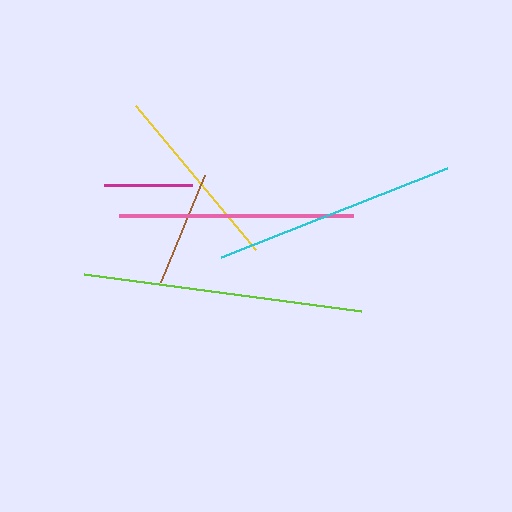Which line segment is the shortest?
The magenta line is the shortest at approximately 88 pixels.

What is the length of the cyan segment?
The cyan segment is approximately 243 pixels long.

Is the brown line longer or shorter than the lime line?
The lime line is longer than the brown line.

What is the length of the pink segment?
The pink segment is approximately 234 pixels long.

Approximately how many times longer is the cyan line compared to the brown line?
The cyan line is approximately 2.1 times the length of the brown line.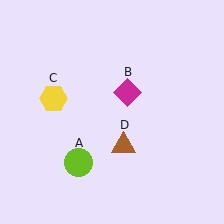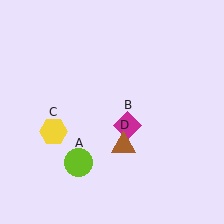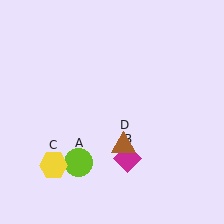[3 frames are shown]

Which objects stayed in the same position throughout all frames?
Lime circle (object A) and brown triangle (object D) remained stationary.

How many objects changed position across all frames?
2 objects changed position: magenta diamond (object B), yellow hexagon (object C).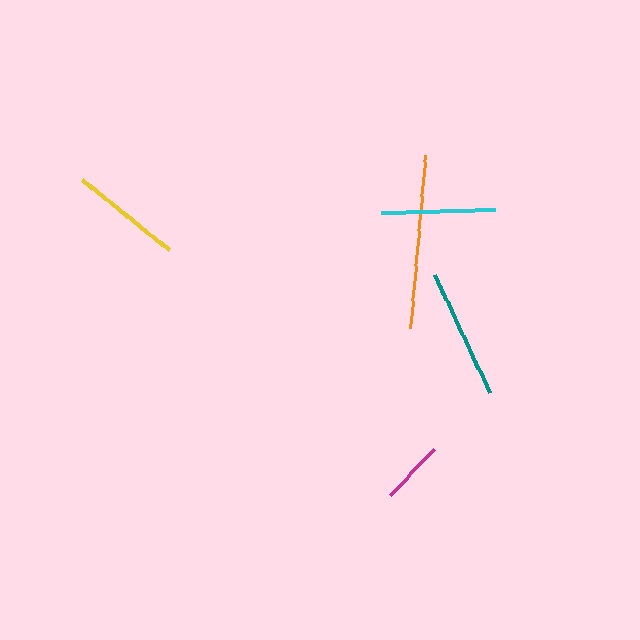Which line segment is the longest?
The orange line is the longest at approximately 173 pixels.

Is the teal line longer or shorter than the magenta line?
The teal line is longer than the magenta line.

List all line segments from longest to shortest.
From longest to shortest: orange, teal, cyan, yellow, magenta.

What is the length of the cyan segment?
The cyan segment is approximately 115 pixels long.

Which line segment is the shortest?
The magenta line is the shortest at approximately 63 pixels.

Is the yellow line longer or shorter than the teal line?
The teal line is longer than the yellow line.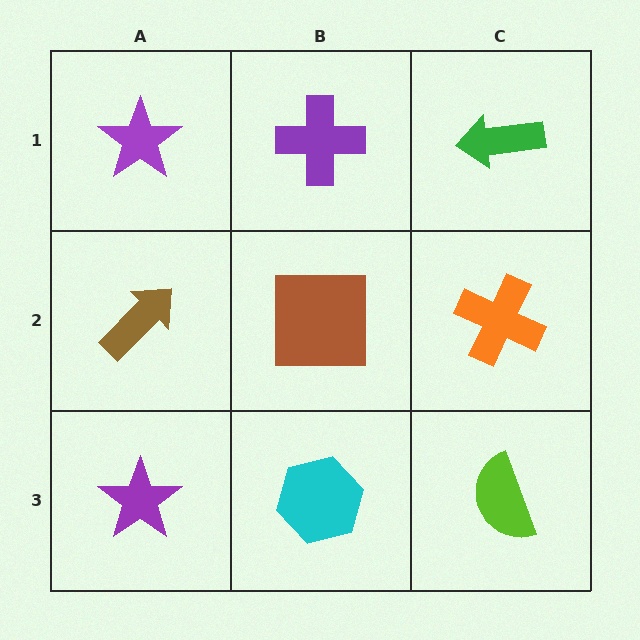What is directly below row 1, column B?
A brown square.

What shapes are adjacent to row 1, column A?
A brown arrow (row 2, column A), a purple cross (row 1, column B).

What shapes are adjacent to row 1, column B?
A brown square (row 2, column B), a purple star (row 1, column A), a green arrow (row 1, column C).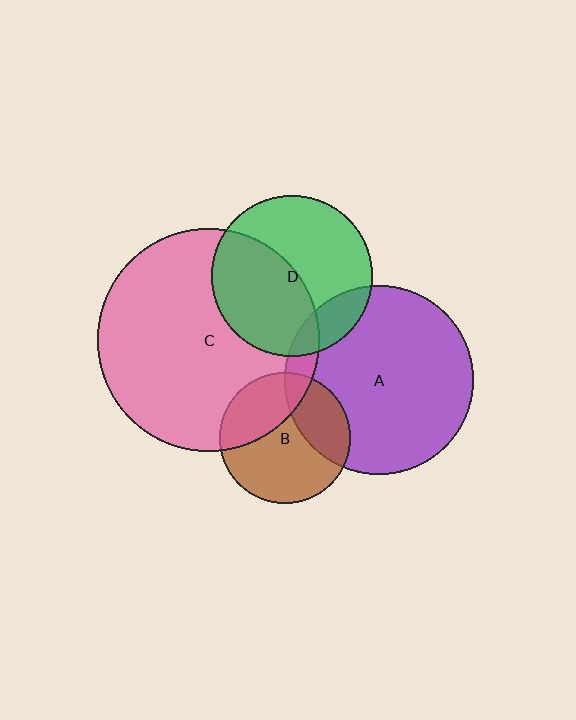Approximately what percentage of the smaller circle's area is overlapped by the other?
Approximately 45%.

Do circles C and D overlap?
Yes.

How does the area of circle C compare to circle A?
Approximately 1.4 times.